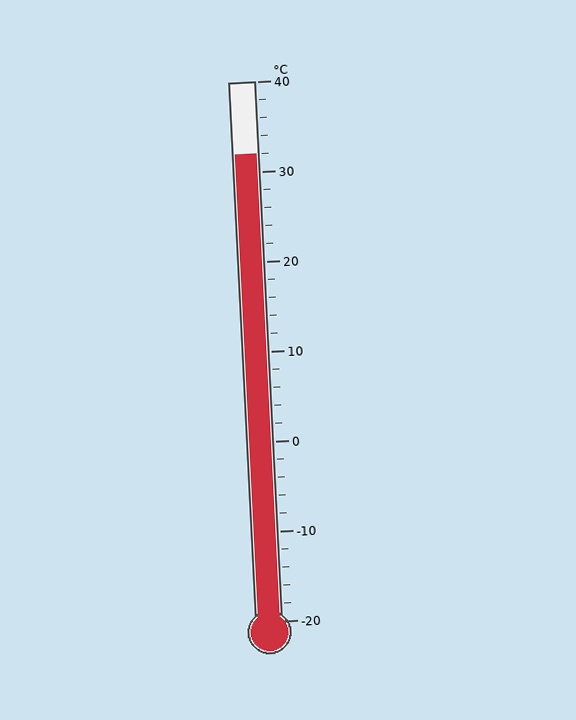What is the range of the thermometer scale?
The thermometer scale ranges from -20°C to 40°C.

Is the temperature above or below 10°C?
The temperature is above 10°C.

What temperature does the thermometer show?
The thermometer shows approximately 32°C.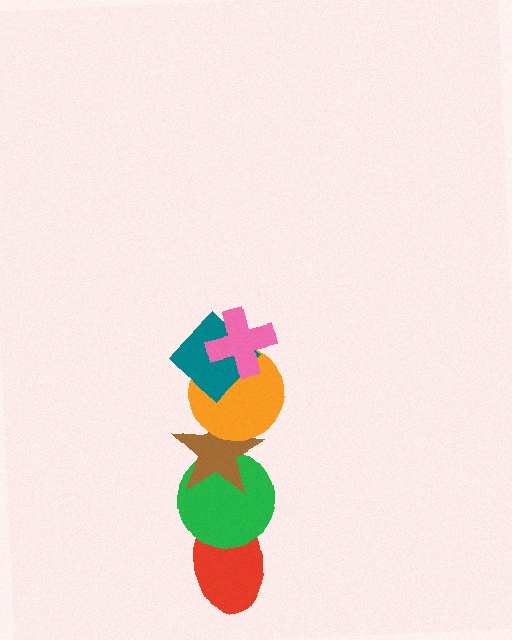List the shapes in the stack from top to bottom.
From top to bottom: the pink cross, the teal diamond, the orange circle, the brown star, the green circle, the red ellipse.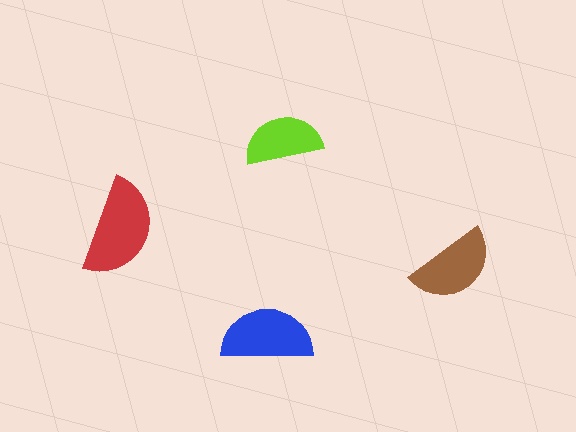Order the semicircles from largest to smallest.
the red one, the blue one, the brown one, the lime one.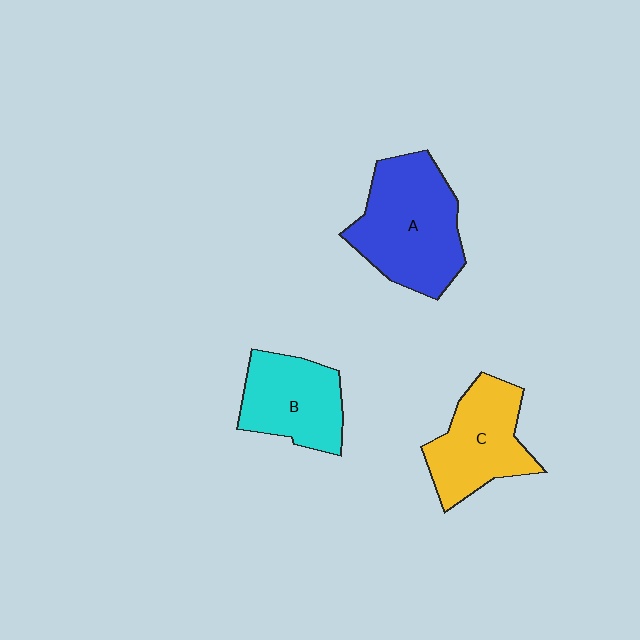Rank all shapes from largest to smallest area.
From largest to smallest: A (blue), C (yellow), B (cyan).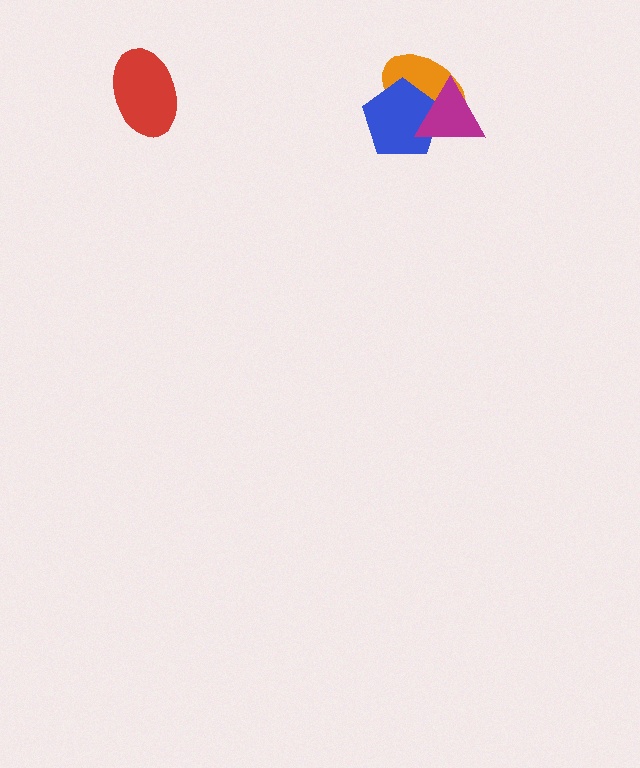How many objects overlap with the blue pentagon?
2 objects overlap with the blue pentagon.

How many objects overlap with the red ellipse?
0 objects overlap with the red ellipse.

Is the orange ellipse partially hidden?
Yes, it is partially covered by another shape.